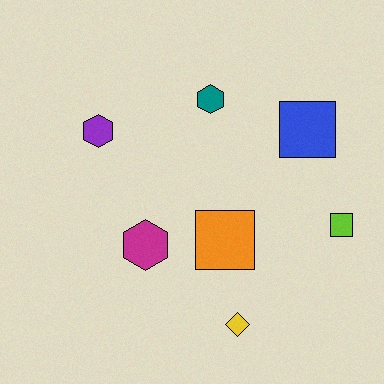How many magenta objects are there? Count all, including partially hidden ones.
There is 1 magenta object.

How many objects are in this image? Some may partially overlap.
There are 7 objects.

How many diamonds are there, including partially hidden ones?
There is 1 diamond.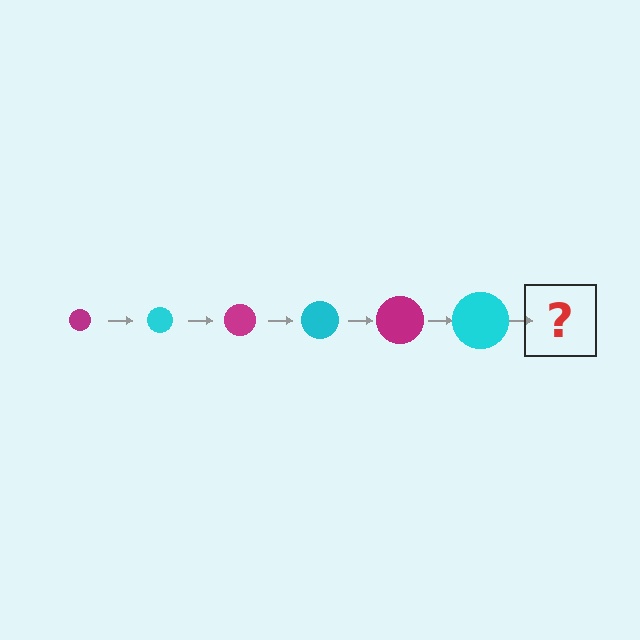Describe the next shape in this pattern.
It should be a magenta circle, larger than the previous one.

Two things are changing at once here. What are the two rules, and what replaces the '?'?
The two rules are that the circle grows larger each step and the color cycles through magenta and cyan. The '?' should be a magenta circle, larger than the previous one.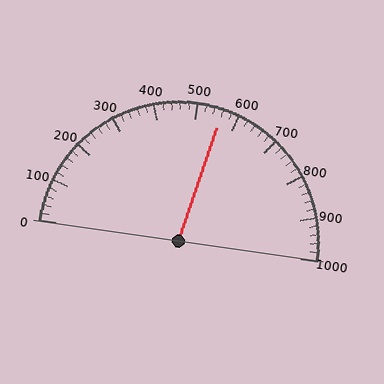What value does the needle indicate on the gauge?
The needle indicates approximately 560.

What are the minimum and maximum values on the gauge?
The gauge ranges from 0 to 1000.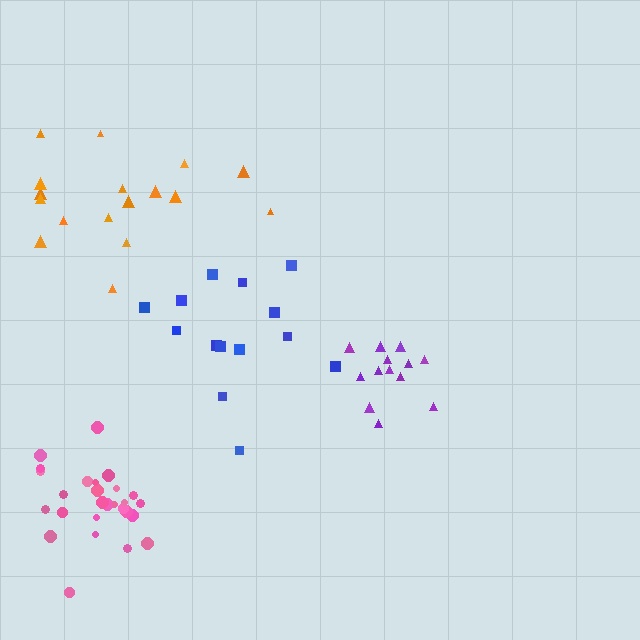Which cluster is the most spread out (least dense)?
Blue.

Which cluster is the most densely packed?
Purple.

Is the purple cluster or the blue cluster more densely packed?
Purple.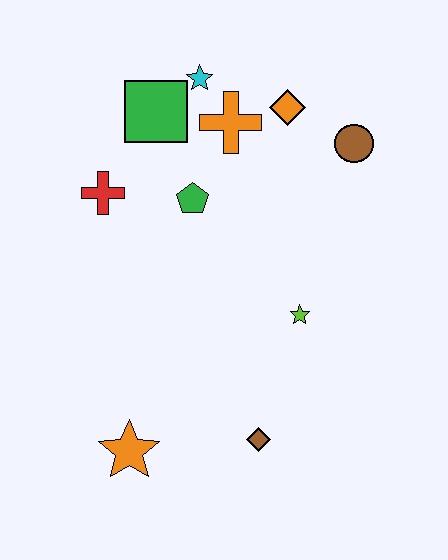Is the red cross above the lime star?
Yes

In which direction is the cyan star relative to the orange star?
The cyan star is above the orange star.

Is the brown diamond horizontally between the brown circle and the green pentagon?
Yes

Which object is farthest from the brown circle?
The orange star is farthest from the brown circle.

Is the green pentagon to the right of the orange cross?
No